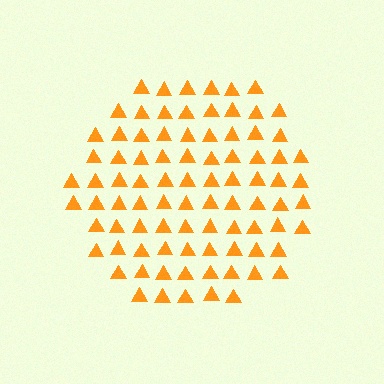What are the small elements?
The small elements are triangles.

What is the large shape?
The large shape is a circle.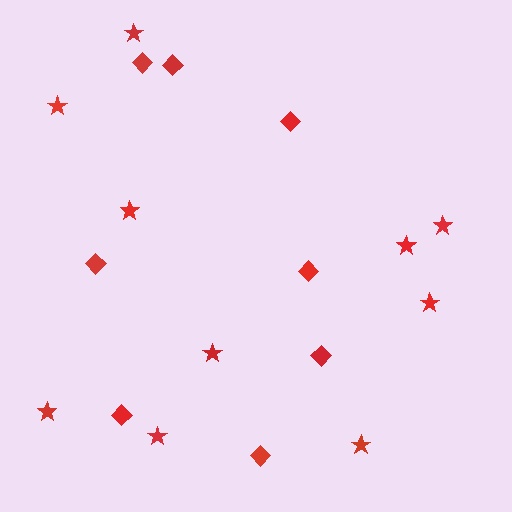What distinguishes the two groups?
There are 2 groups: one group of diamonds (8) and one group of stars (10).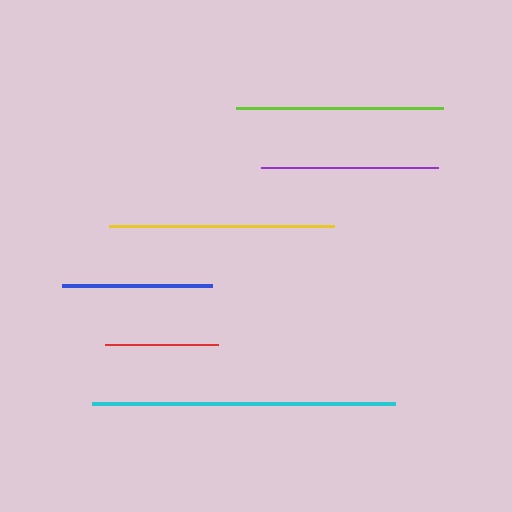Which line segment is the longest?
The cyan line is the longest at approximately 303 pixels.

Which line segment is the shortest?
The red line is the shortest at approximately 113 pixels.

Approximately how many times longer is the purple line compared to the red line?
The purple line is approximately 1.6 times the length of the red line.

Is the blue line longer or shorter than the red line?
The blue line is longer than the red line.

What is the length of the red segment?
The red segment is approximately 113 pixels long.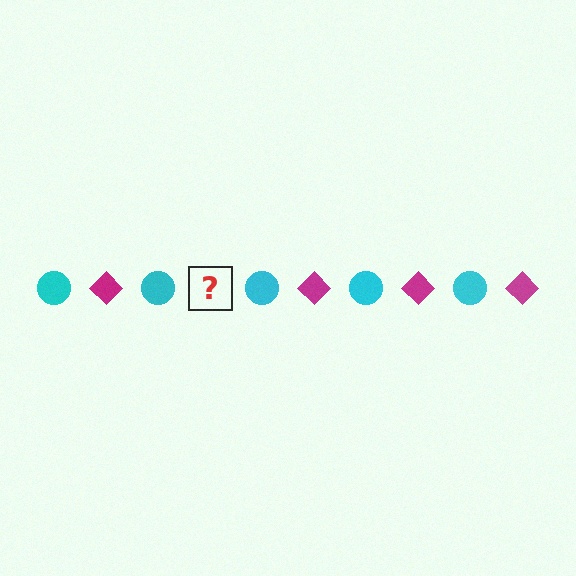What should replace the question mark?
The question mark should be replaced with a magenta diamond.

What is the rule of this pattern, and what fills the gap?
The rule is that the pattern alternates between cyan circle and magenta diamond. The gap should be filled with a magenta diamond.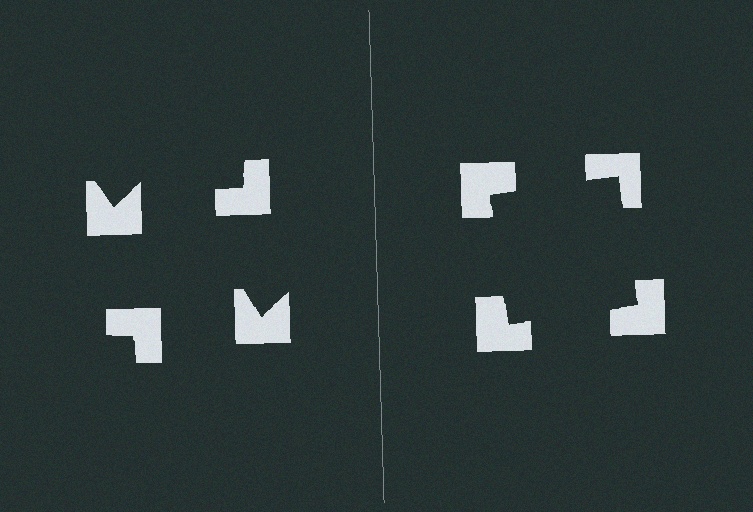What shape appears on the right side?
An illusory square.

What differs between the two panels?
The notched squares are positioned identically on both sides; only the wedge orientations differ. On the right they align to a square; on the left they are misaligned.